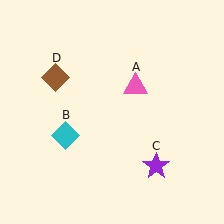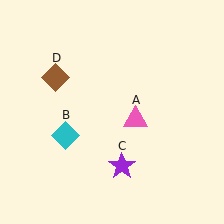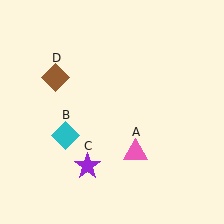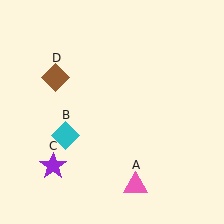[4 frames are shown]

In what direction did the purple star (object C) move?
The purple star (object C) moved left.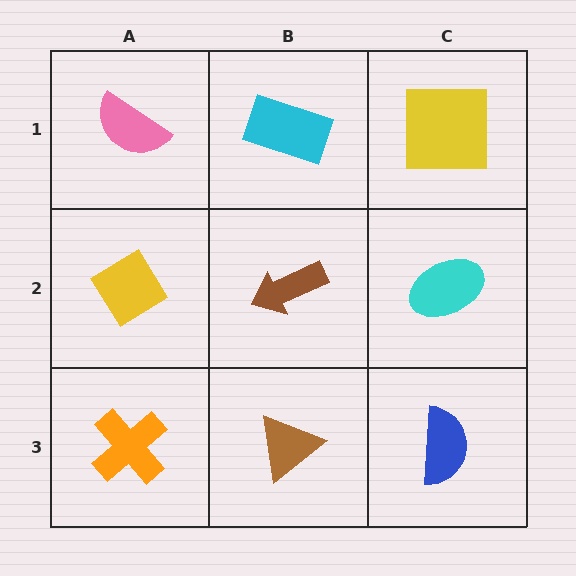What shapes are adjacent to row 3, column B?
A brown arrow (row 2, column B), an orange cross (row 3, column A), a blue semicircle (row 3, column C).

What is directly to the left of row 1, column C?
A cyan rectangle.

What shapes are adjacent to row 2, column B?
A cyan rectangle (row 1, column B), a brown triangle (row 3, column B), a yellow diamond (row 2, column A), a cyan ellipse (row 2, column C).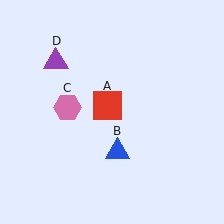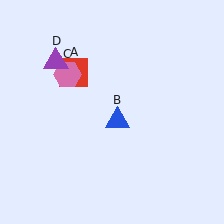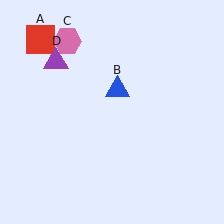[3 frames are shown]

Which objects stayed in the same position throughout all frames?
Purple triangle (object D) remained stationary.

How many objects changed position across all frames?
3 objects changed position: red square (object A), blue triangle (object B), pink hexagon (object C).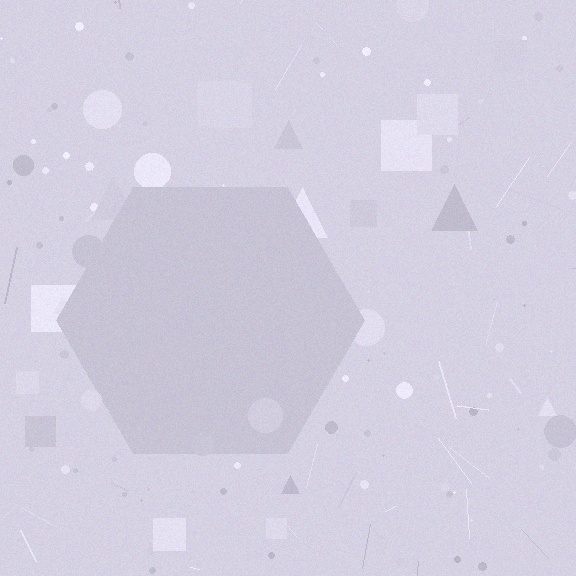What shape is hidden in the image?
A hexagon is hidden in the image.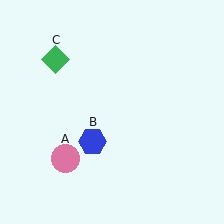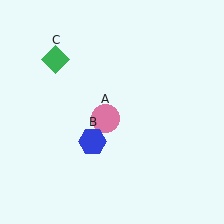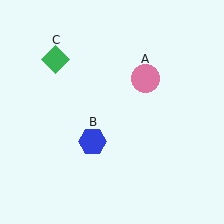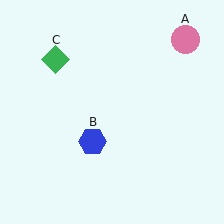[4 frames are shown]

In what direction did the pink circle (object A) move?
The pink circle (object A) moved up and to the right.